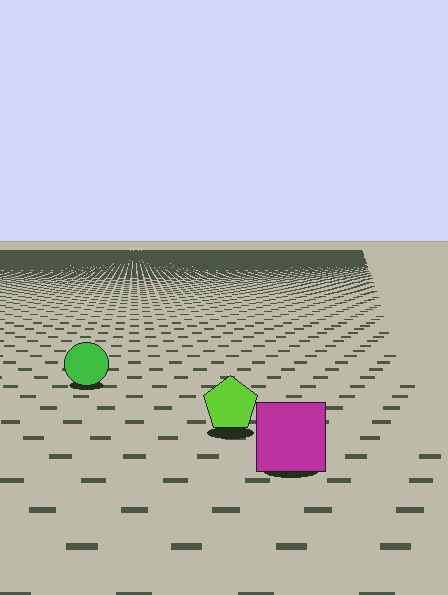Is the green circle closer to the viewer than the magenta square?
No. The magenta square is closer — you can tell from the texture gradient: the ground texture is coarser near it.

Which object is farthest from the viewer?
The green circle is farthest from the viewer. It appears smaller and the ground texture around it is denser.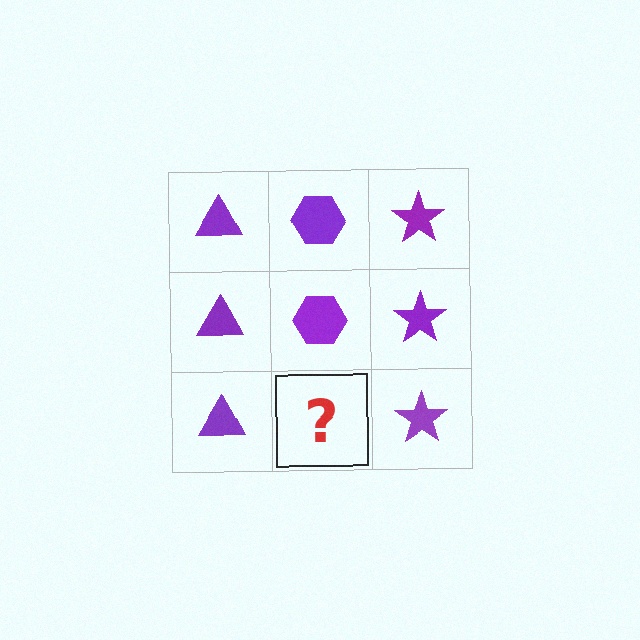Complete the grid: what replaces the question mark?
The question mark should be replaced with a purple hexagon.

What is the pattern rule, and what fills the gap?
The rule is that each column has a consistent shape. The gap should be filled with a purple hexagon.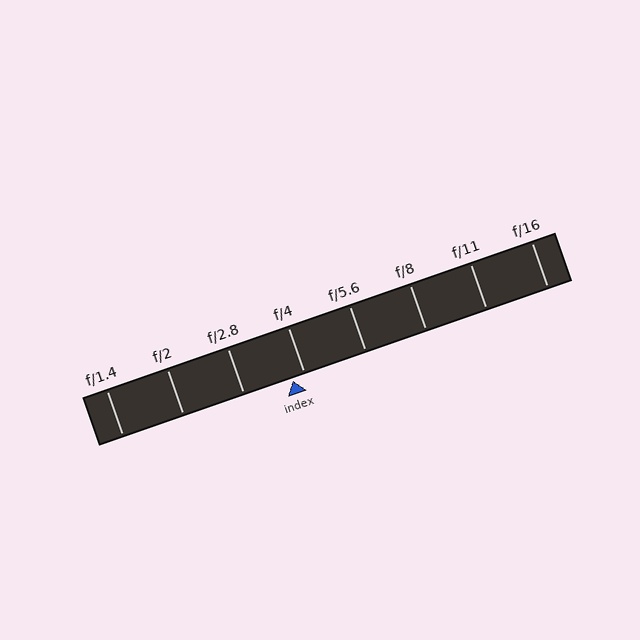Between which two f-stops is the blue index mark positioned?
The index mark is between f/2.8 and f/4.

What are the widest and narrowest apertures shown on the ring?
The widest aperture shown is f/1.4 and the narrowest is f/16.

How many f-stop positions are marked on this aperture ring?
There are 8 f-stop positions marked.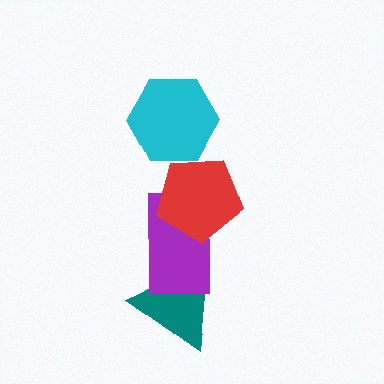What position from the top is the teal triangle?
The teal triangle is 4th from the top.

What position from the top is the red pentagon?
The red pentagon is 2nd from the top.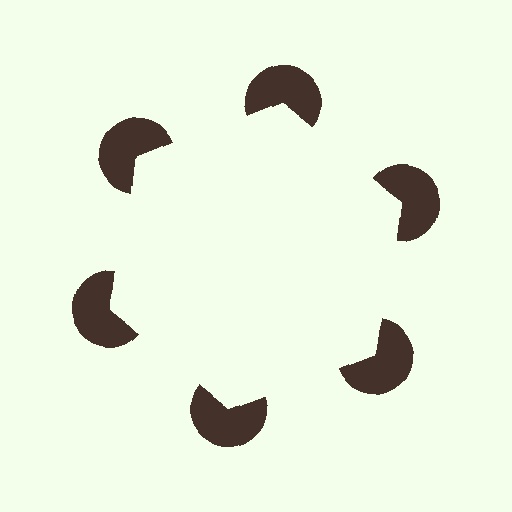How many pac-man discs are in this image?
There are 6 — one at each vertex of the illusory hexagon.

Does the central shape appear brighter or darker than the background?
It typically appears slightly brighter than the background, even though no actual brightness change is drawn.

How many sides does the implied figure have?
6 sides.